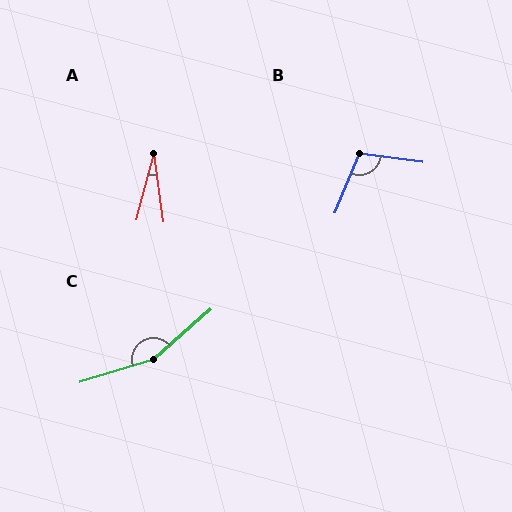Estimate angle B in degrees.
Approximately 105 degrees.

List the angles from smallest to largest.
A (23°), B (105°), C (156°).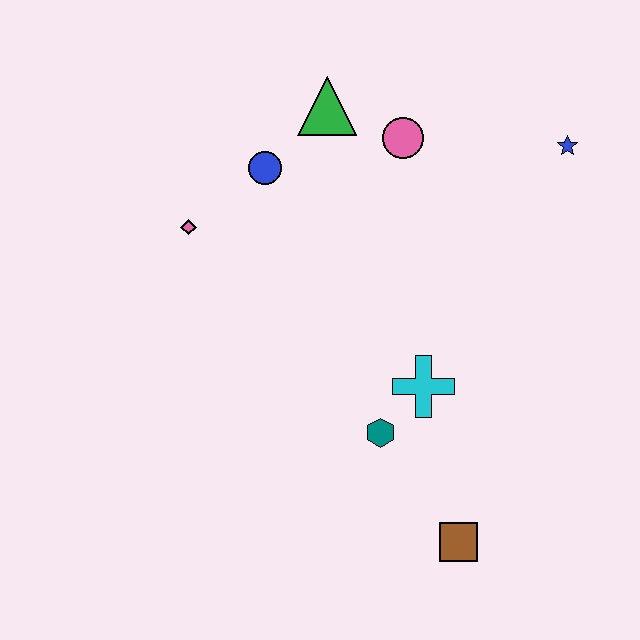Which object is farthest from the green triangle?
The brown square is farthest from the green triangle.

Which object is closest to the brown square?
The teal hexagon is closest to the brown square.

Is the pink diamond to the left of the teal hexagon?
Yes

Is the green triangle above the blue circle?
Yes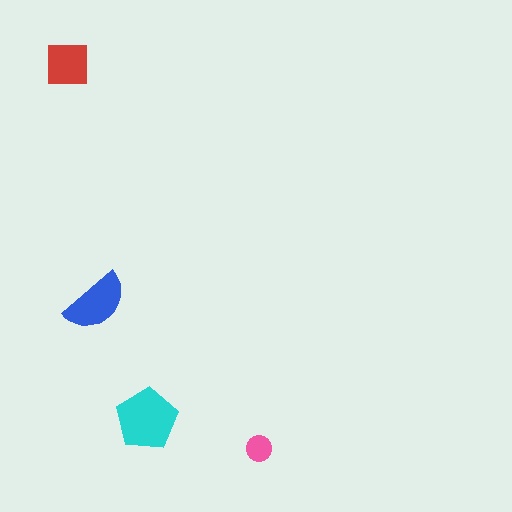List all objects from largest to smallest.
The cyan pentagon, the blue semicircle, the red square, the pink circle.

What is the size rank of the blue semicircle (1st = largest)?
2nd.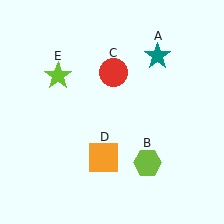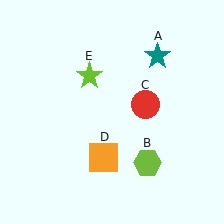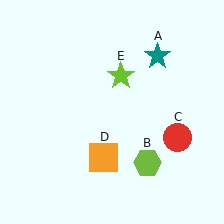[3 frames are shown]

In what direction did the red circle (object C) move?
The red circle (object C) moved down and to the right.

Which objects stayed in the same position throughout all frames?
Teal star (object A) and lime hexagon (object B) and orange square (object D) remained stationary.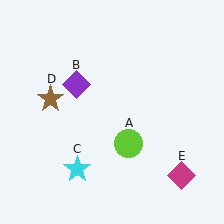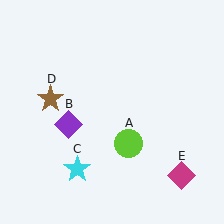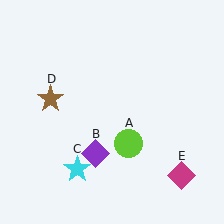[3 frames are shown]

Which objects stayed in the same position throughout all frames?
Lime circle (object A) and cyan star (object C) and brown star (object D) and magenta diamond (object E) remained stationary.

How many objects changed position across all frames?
1 object changed position: purple diamond (object B).